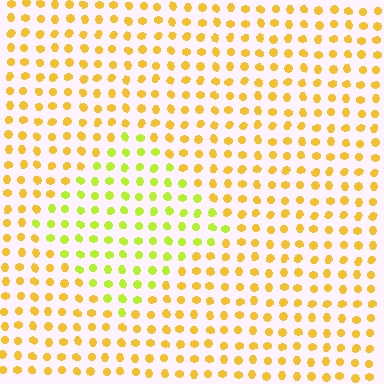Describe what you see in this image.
The image is filled with small yellow elements in a uniform arrangement. A diamond-shaped region is visible where the elements are tinted to a slightly different hue, forming a subtle color boundary.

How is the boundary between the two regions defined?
The boundary is defined purely by a slight shift in hue (about 35 degrees). Spacing, size, and orientation are identical on both sides.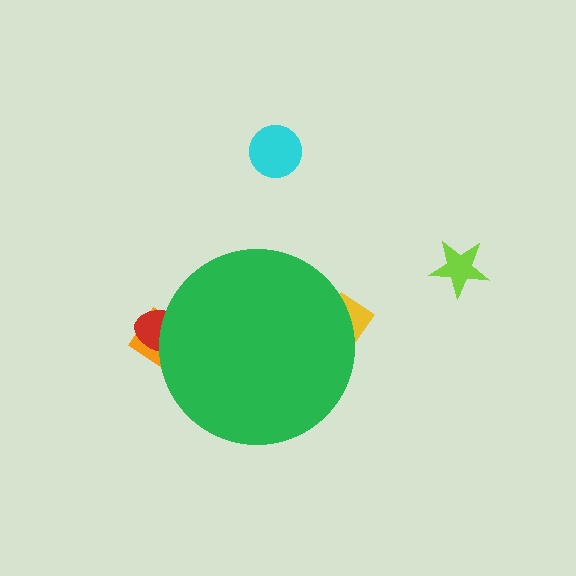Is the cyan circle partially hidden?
No, the cyan circle is fully visible.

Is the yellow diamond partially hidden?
Yes, the yellow diamond is partially hidden behind the green circle.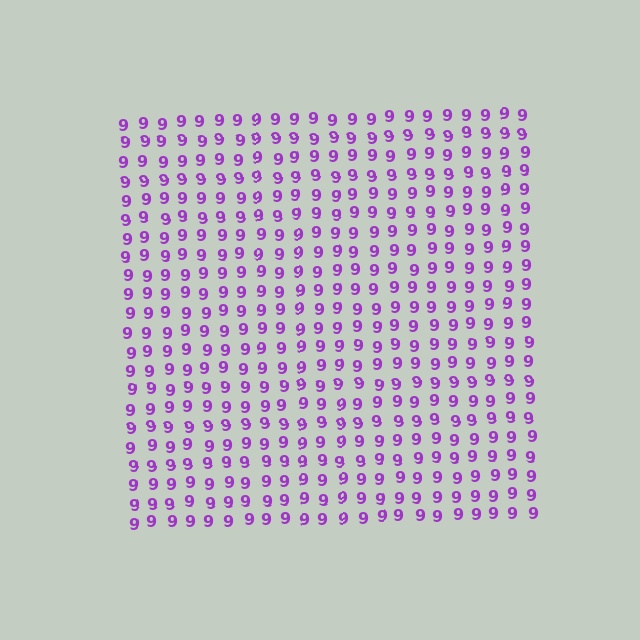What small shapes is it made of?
It is made of small digit 9's.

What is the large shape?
The large shape is a square.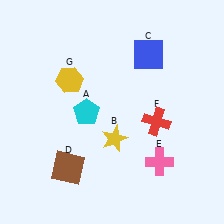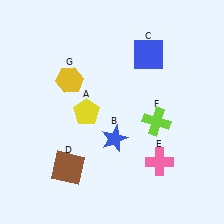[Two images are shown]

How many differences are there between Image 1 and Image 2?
There are 3 differences between the two images.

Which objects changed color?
A changed from cyan to yellow. B changed from yellow to blue. F changed from red to lime.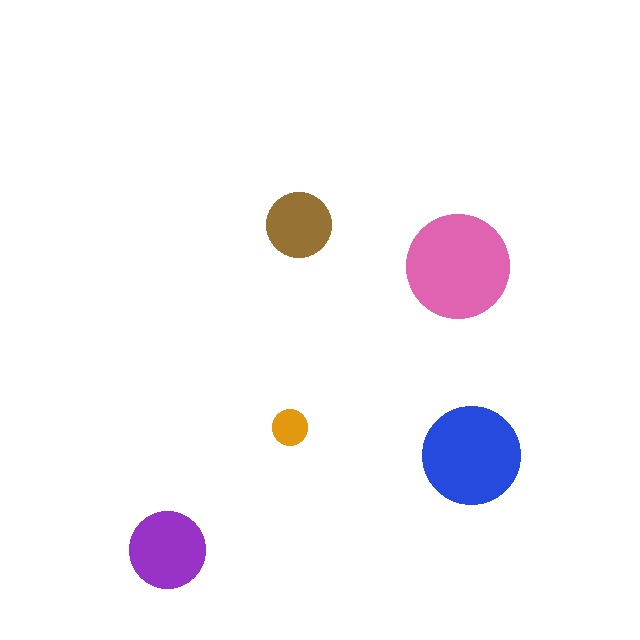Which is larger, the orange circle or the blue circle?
The blue one.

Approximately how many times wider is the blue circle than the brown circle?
About 1.5 times wider.